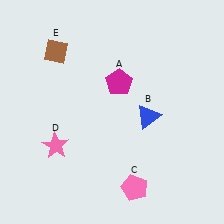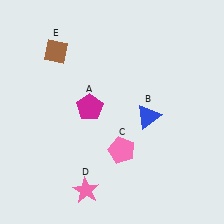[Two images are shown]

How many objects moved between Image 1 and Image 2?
3 objects moved between the two images.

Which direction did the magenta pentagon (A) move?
The magenta pentagon (A) moved left.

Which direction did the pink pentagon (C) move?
The pink pentagon (C) moved up.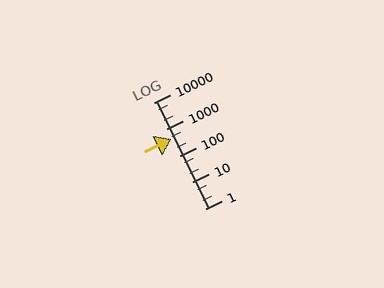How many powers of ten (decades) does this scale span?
The scale spans 4 decades, from 1 to 10000.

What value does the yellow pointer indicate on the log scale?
The pointer indicates approximately 410.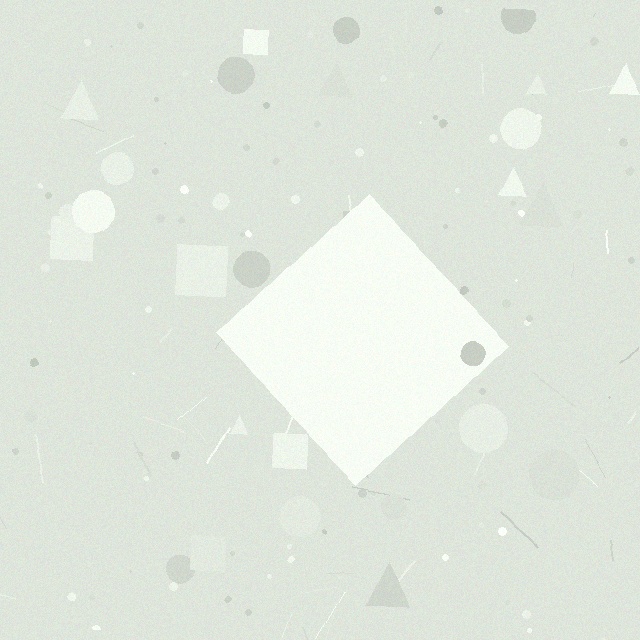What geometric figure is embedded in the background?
A diamond is embedded in the background.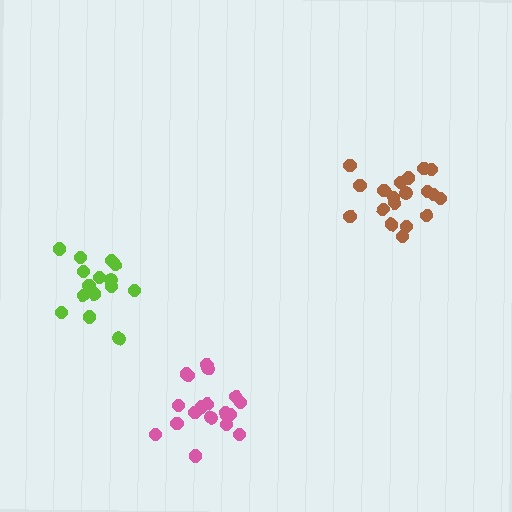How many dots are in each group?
Group 1: 19 dots, Group 2: 19 dots, Group 3: 15 dots (53 total).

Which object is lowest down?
The pink cluster is bottommost.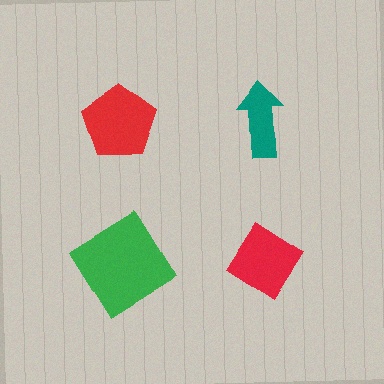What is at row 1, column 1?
A red pentagon.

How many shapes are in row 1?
2 shapes.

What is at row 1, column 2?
A teal arrow.